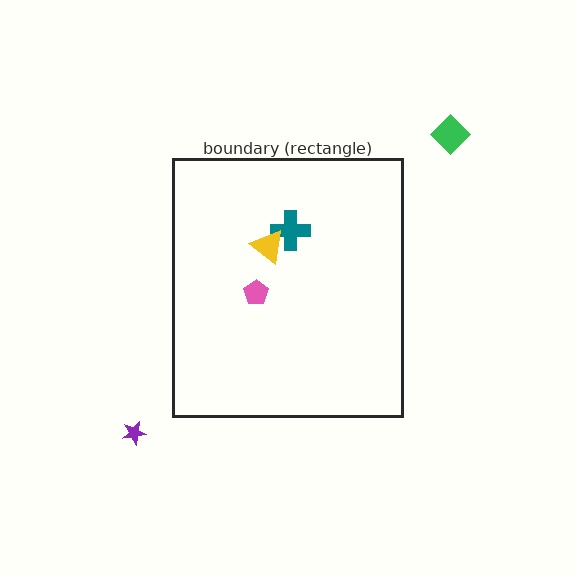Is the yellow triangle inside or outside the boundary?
Inside.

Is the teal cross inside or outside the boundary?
Inside.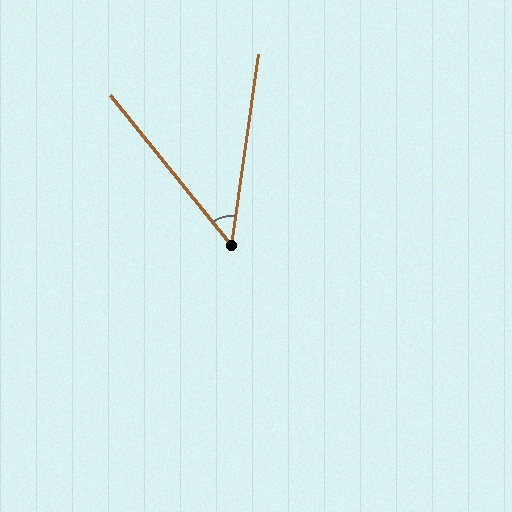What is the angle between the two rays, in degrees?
Approximately 47 degrees.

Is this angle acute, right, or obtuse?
It is acute.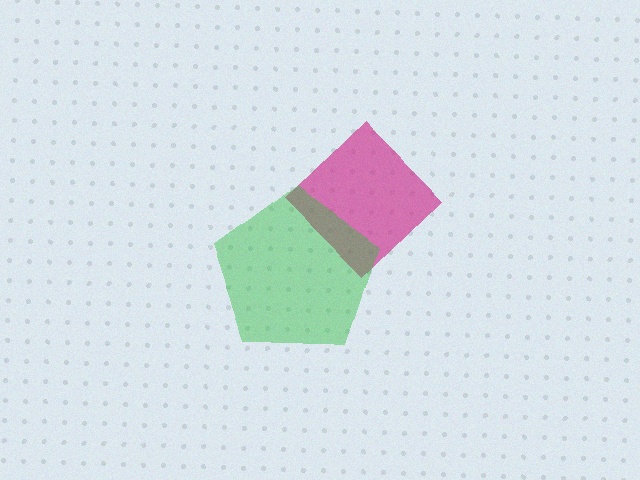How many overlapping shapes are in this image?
There are 2 overlapping shapes in the image.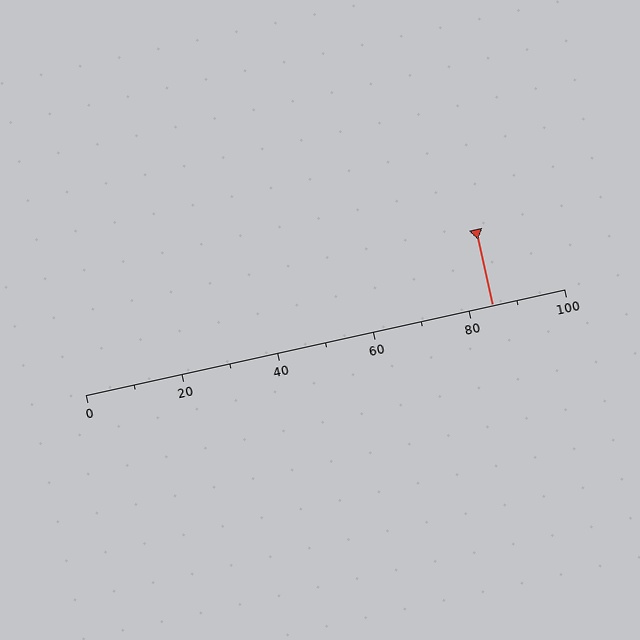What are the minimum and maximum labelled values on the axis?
The axis runs from 0 to 100.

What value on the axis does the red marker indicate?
The marker indicates approximately 85.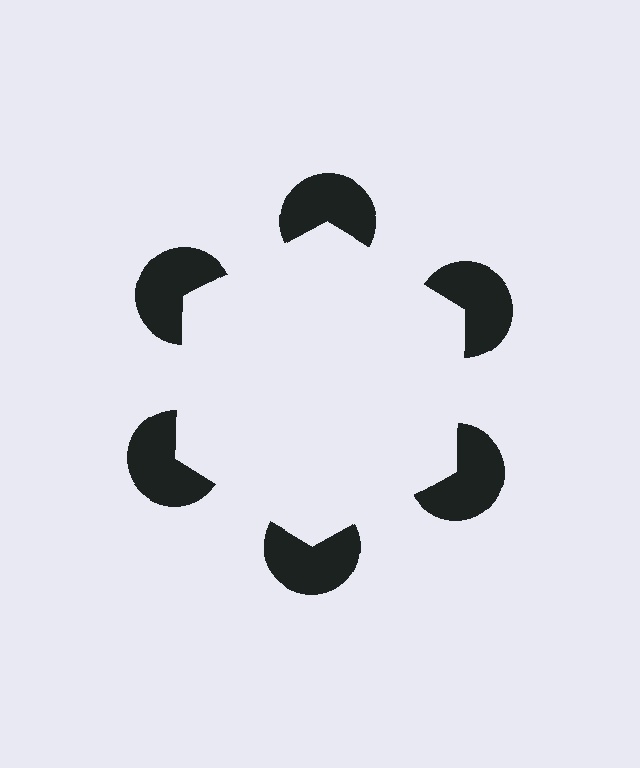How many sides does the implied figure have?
6 sides.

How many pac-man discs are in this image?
There are 6 — one at each vertex of the illusory hexagon.